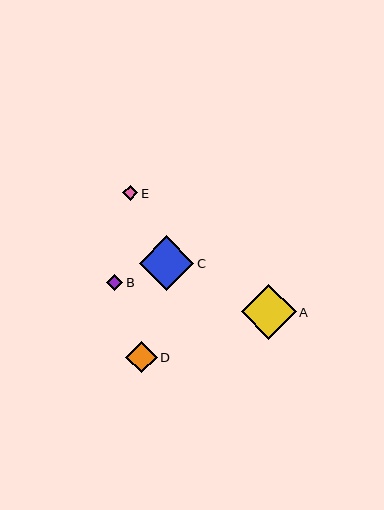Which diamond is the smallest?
Diamond E is the smallest with a size of approximately 15 pixels.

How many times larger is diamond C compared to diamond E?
Diamond C is approximately 3.5 times the size of diamond E.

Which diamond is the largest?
Diamond A is the largest with a size of approximately 55 pixels.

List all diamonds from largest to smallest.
From largest to smallest: A, C, D, B, E.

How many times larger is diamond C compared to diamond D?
Diamond C is approximately 1.7 times the size of diamond D.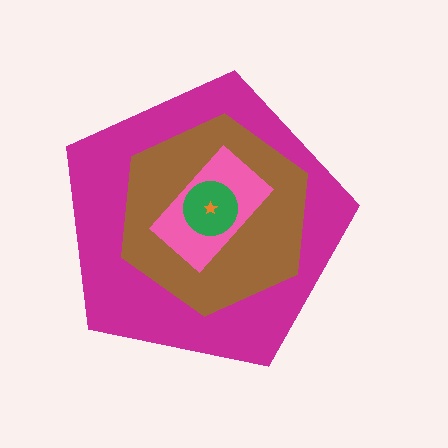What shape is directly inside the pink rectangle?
The green circle.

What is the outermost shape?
The magenta pentagon.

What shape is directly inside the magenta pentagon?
The brown hexagon.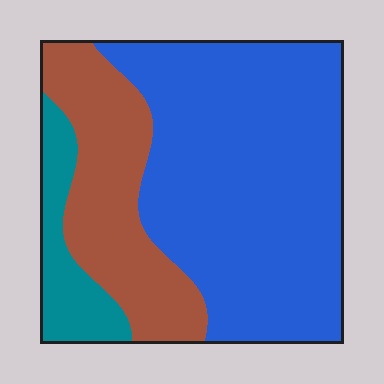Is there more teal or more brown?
Brown.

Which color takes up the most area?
Blue, at roughly 60%.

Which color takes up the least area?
Teal, at roughly 10%.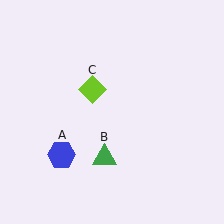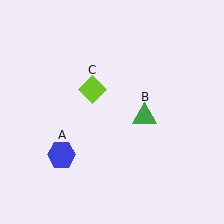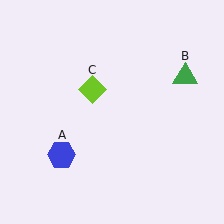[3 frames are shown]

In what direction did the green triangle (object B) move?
The green triangle (object B) moved up and to the right.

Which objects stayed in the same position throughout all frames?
Blue hexagon (object A) and lime diamond (object C) remained stationary.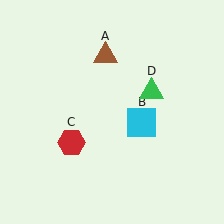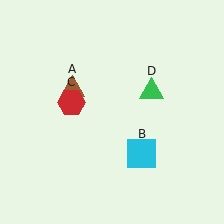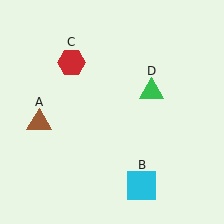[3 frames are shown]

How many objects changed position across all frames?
3 objects changed position: brown triangle (object A), cyan square (object B), red hexagon (object C).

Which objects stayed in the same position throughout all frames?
Green triangle (object D) remained stationary.